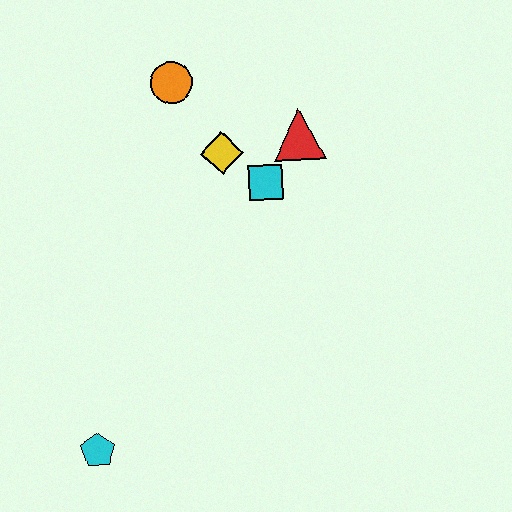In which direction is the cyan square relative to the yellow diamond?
The cyan square is to the right of the yellow diamond.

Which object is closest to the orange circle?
The yellow diamond is closest to the orange circle.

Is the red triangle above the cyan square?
Yes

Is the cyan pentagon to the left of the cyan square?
Yes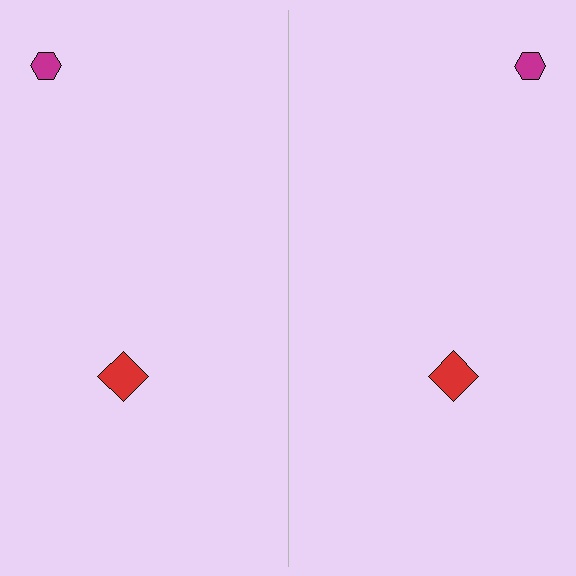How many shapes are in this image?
There are 4 shapes in this image.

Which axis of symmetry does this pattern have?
The pattern has a vertical axis of symmetry running through the center of the image.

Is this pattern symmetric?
Yes, this pattern has bilateral (reflection) symmetry.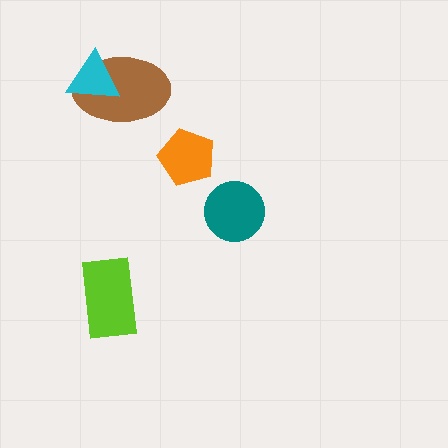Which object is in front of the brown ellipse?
The cyan triangle is in front of the brown ellipse.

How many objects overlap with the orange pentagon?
0 objects overlap with the orange pentagon.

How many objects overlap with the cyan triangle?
1 object overlaps with the cyan triangle.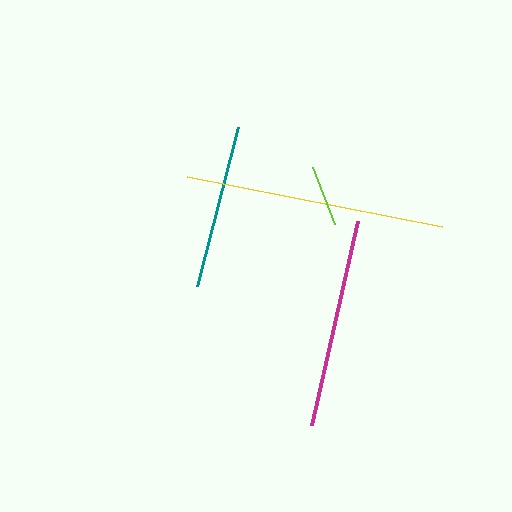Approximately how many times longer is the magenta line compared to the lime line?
The magenta line is approximately 3.5 times the length of the lime line.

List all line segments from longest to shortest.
From longest to shortest: yellow, magenta, teal, lime.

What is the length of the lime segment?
The lime segment is approximately 60 pixels long.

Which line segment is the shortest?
The lime line is the shortest at approximately 60 pixels.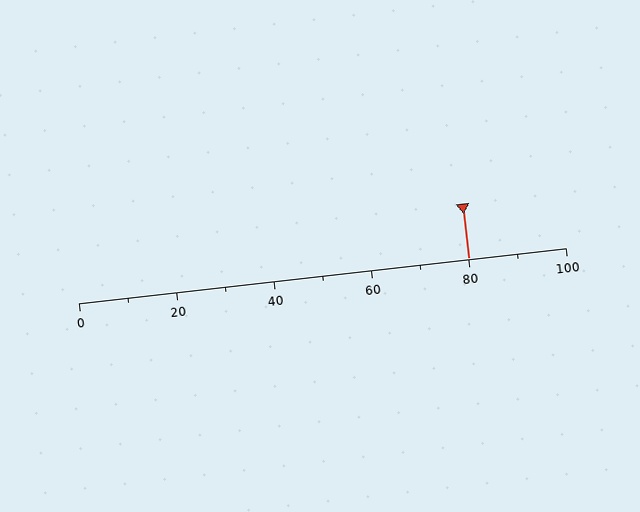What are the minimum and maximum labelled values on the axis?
The axis runs from 0 to 100.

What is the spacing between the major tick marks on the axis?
The major ticks are spaced 20 apart.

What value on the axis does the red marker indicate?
The marker indicates approximately 80.